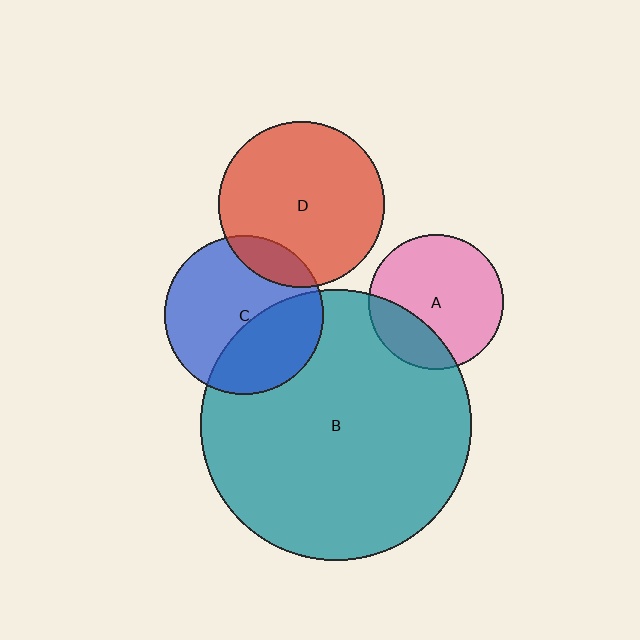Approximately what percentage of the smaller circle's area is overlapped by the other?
Approximately 25%.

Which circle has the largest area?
Circle B (teal).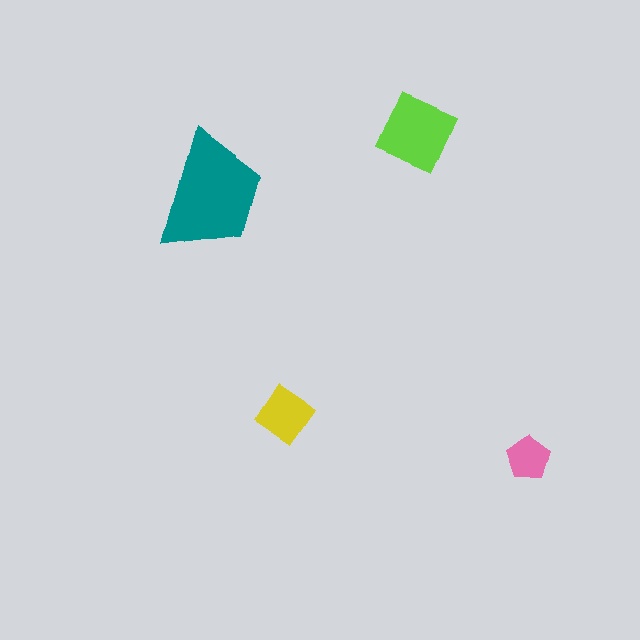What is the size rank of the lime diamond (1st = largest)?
2nd.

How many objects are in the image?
There are 4 objects in the image.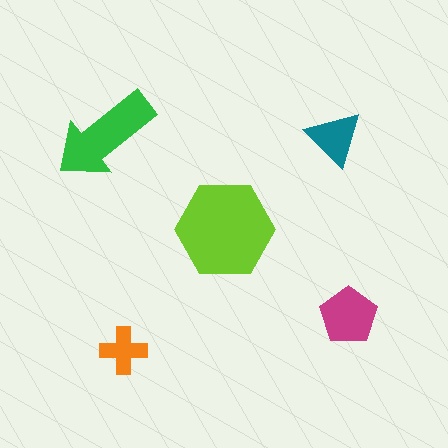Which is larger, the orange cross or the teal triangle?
The teal triangle.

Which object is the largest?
The lime hexagon.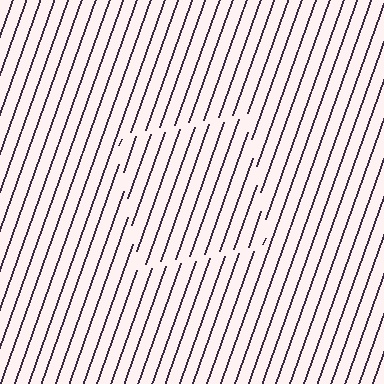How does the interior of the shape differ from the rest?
The interior of the shape contains the same grating, shifted by half a period — the contour is defined by the phase discontinuity where line-ends from the inner and outer gratings abut.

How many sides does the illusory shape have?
4 sides — the line-ends trace a square.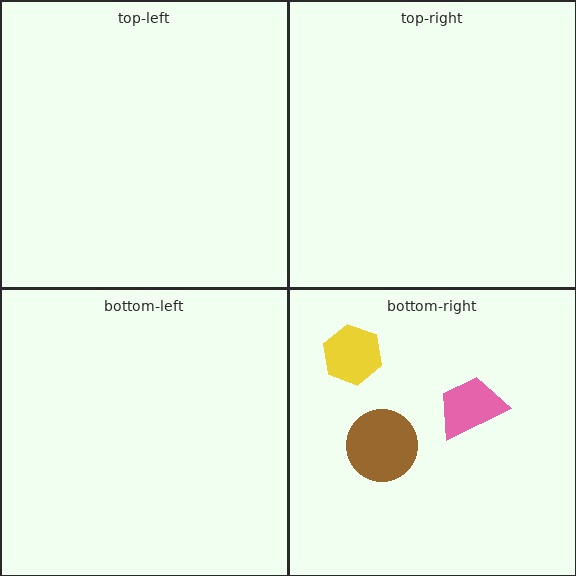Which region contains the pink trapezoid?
The bottom-right region.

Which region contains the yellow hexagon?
The bottom-right region.